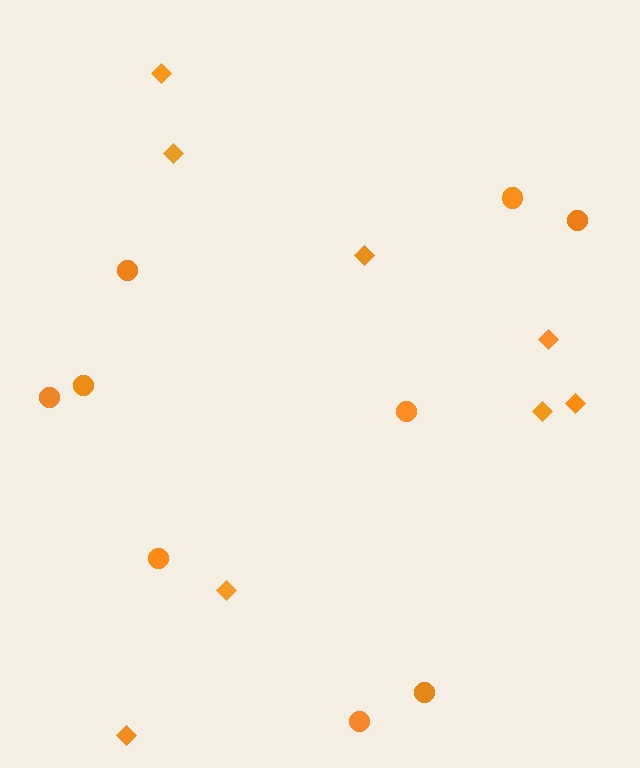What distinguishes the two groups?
There are 2 groups: one group of diamonds (8) and one group of circles (9).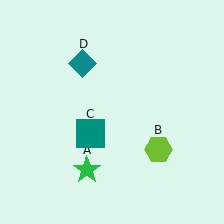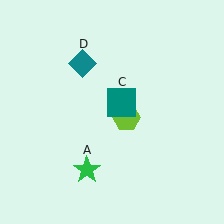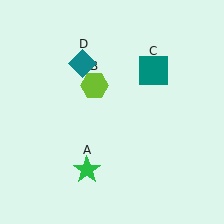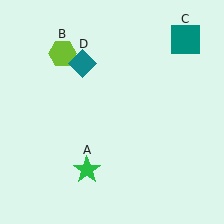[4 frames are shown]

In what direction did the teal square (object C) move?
The teal square (object C) moved up and to the right.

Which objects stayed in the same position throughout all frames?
Green star (object A) and teal diamond (object D) remained stationary.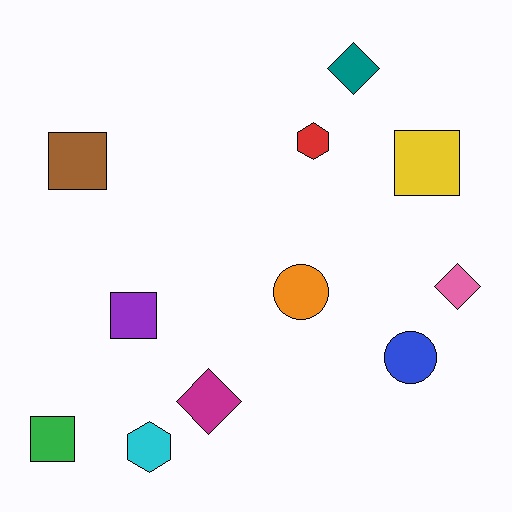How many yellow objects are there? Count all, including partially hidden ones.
There is 1 yellow object.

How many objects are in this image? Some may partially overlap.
There are 11 objects.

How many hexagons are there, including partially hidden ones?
There are 2 hexagons.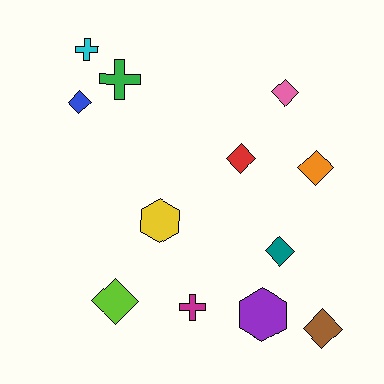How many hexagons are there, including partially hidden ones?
There are 2 hexagons.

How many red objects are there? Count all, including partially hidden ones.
There is 1 red object.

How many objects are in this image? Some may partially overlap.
There are 12 objects.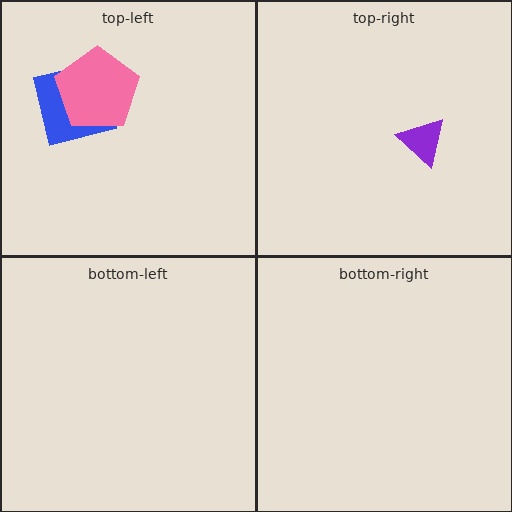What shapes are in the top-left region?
The blue square, the pink pentagon.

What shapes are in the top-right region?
The purple triangle.